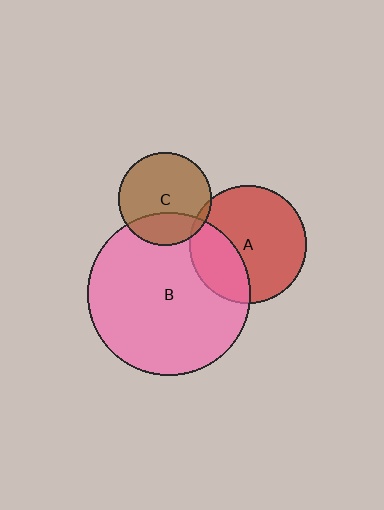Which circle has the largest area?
Circle B (pink).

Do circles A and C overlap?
Yes.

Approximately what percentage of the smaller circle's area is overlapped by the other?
Approximately 5%.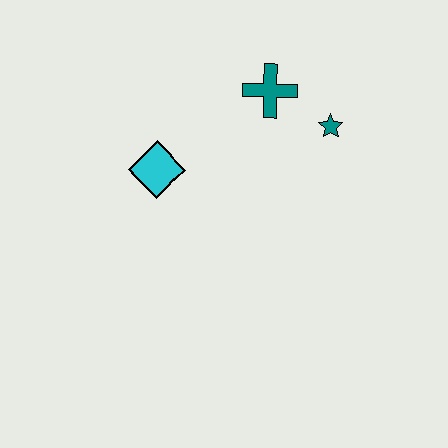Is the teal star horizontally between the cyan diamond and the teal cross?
No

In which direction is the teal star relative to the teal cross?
The teal star is to the right of the teal cross.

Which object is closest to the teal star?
The teal cross is closest to the teal star.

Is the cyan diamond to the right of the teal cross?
No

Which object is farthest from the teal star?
The cyan diamond is farthest from the teal star.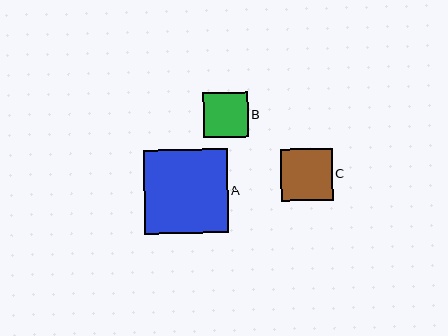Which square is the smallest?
Square B is the smallest with a size of approximately 45 pixels.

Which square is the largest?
Square A is the largest with a size of approximately 84 pixels.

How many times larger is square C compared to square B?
Square C is approximately 1.2 times the size of square B.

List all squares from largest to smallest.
From largest to smallest: A, C, B.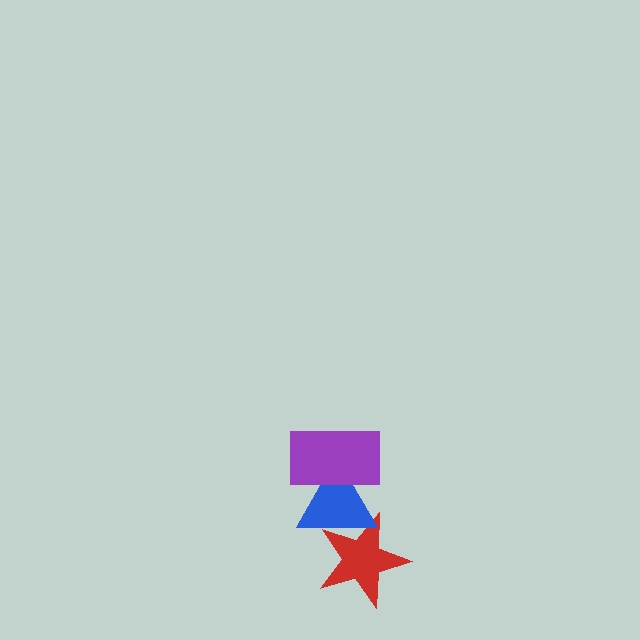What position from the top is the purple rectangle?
The purple rectangle is 1st from the top.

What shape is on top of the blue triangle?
The purple rectangle is on top of the blue triangle.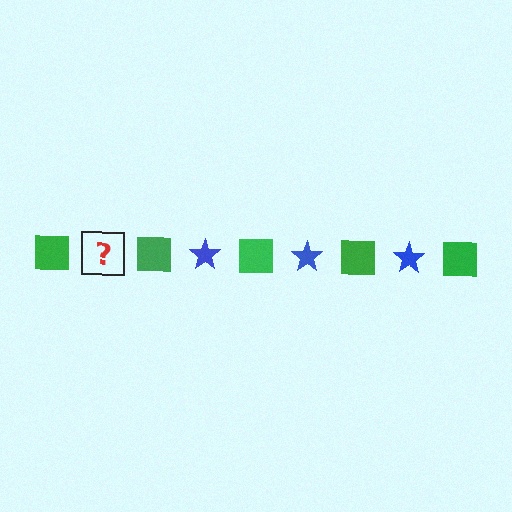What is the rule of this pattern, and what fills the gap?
The rule is that the pattern alternates between green square and blue star. The gap should be filled with a blue star.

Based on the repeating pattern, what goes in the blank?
The blank should be a blue star.